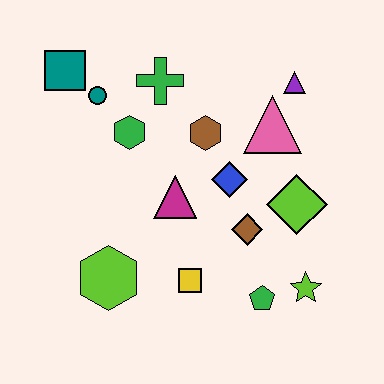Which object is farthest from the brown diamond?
The teal square is farthest from the brown diamond.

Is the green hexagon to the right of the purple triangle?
No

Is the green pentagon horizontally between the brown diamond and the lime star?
Yes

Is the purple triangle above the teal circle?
Yes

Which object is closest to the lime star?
The green pentagon is closest to the lime star.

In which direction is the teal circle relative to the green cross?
The teal circle is to the left of the green cross.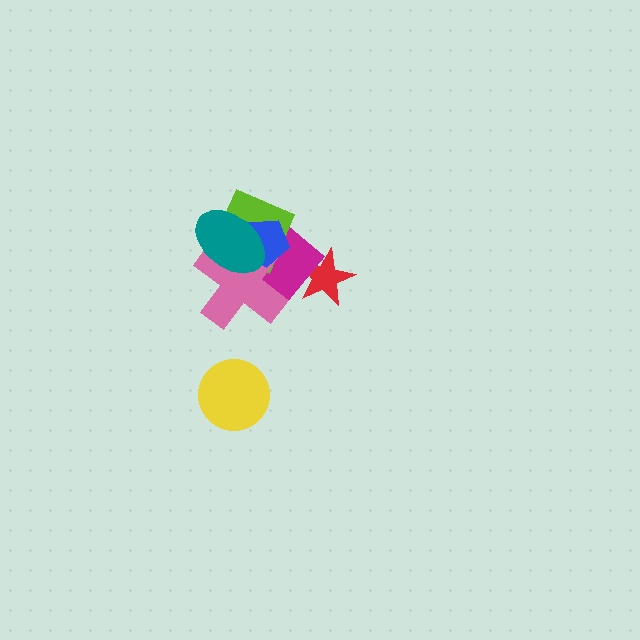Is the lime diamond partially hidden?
Yes, it is partially covered by another shape.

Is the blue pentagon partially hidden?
Yes, it is partially covered by another shape.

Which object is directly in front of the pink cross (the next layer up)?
The blue pentagon is directly in front of the pink cross.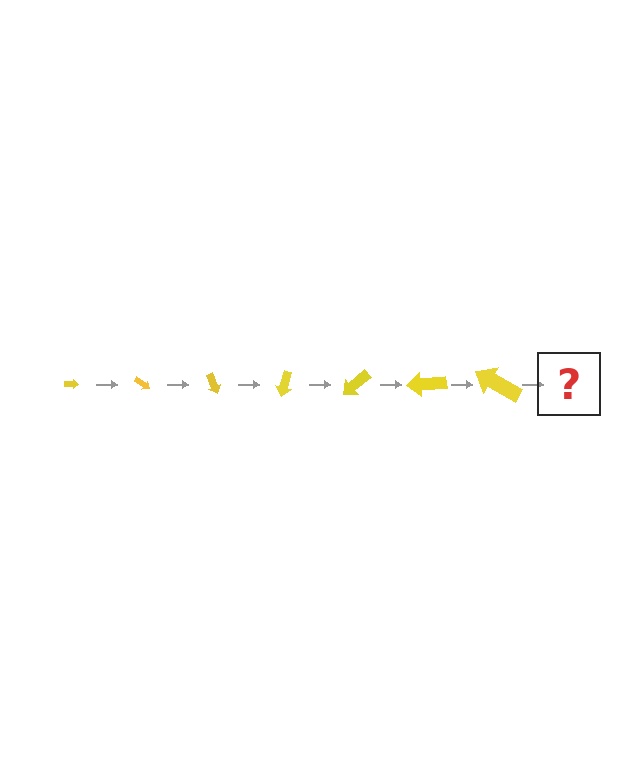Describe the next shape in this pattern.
It should be an arrow, larger than the previous one and rotated 245 degrees from the start.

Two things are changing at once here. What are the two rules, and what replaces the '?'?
The two rules are that the arrow grows larger each step and it rotates 35 degrees each step. The '?' should be an arrow, larger than the previous one and rotated 245 degrees from the start.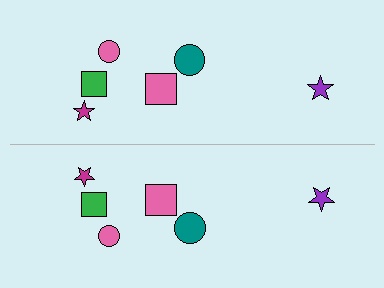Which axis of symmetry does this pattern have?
The pattern has a horizontal axis of symmetry running through the center of the image.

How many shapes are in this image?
There are 12 shapes in this image.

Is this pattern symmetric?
Yes, this pattern has bilateral (reflection) symmetry.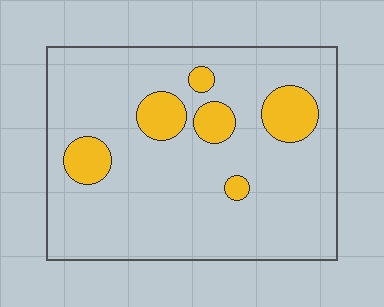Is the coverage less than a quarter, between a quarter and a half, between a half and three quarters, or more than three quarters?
Less than a quarter.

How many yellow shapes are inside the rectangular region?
6.